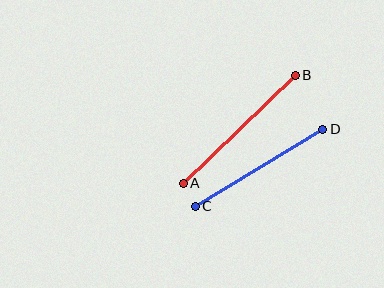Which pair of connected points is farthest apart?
Points A and B are farthest apart.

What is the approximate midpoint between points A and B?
The midpoint is at approximately (239, 129) pixels.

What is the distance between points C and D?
The distance is approximately 149 pixels.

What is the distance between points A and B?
The distance is approximately 156 pixels.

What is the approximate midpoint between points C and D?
The midpoint is at approximately (259, 168) pixels.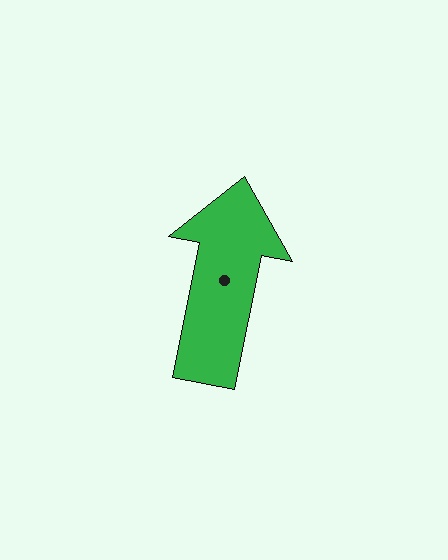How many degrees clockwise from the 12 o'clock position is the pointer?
Approximately 11 degrees.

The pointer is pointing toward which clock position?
Roughly 12 o'clock.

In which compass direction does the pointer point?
North.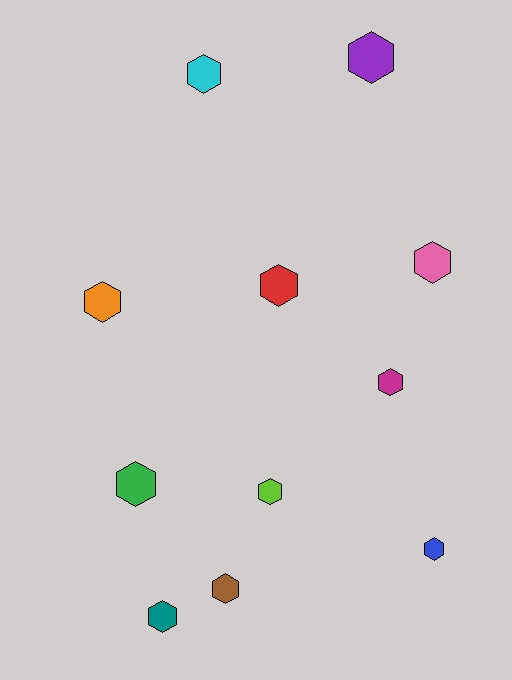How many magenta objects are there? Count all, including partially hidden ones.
There is 1 magenta object.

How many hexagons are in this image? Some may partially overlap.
There are 11 hexagons.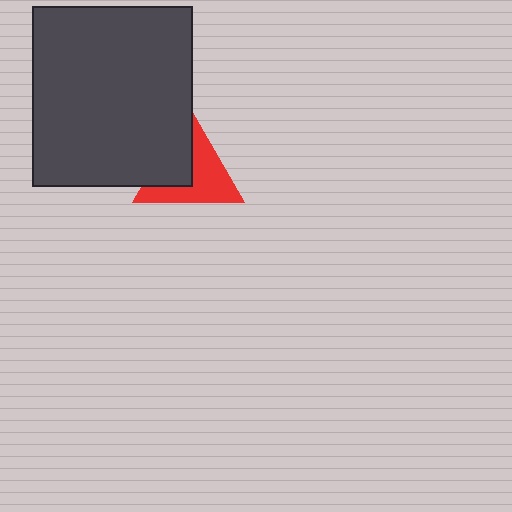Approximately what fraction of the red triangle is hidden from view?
Roughly 42% of the red triangle is hidden behind the dark gray rectangle.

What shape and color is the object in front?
The object in front is a dark gray rectangle.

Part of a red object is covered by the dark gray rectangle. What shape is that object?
It is a triangle.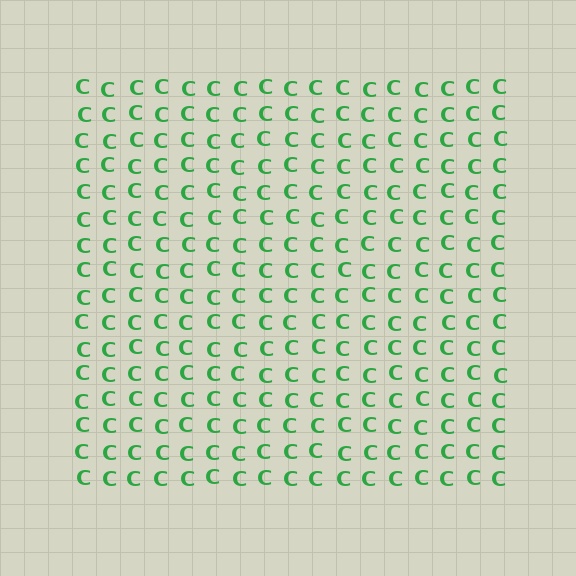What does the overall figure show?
The overall figure shows a square.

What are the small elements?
The small elements are letter C's.